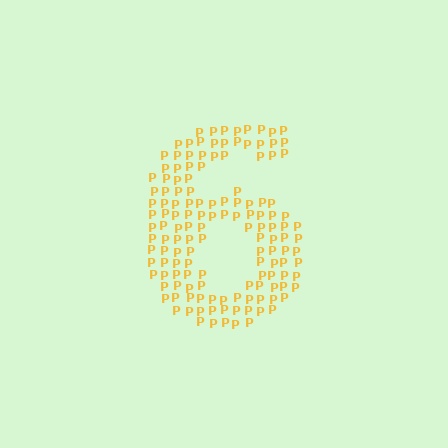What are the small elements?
The small elements are letter P's.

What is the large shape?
The large shape is the digit 6.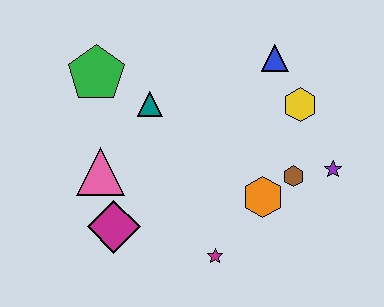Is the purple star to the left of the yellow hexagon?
No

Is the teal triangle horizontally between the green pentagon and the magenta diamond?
No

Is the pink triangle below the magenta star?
No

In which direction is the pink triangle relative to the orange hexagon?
The pink triangle is to the left of the orange hexagon.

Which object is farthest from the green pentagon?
The purple star is farthest from the green pentagon.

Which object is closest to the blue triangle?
The yellow hexagon is closest to the blue triangle.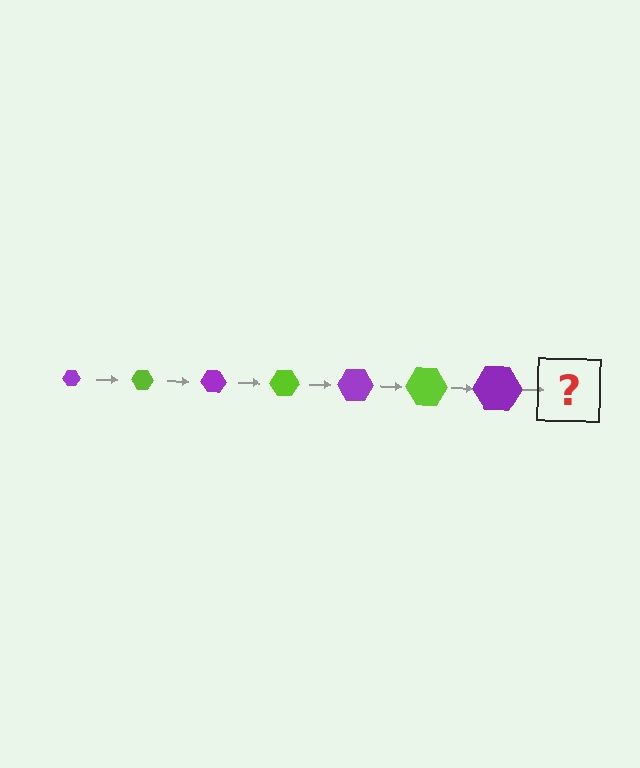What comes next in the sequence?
The next element should be a lime hexagon, larger than the previous one.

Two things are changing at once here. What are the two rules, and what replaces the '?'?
The two rules are that the hexagon grows larger each step and the color cycles through purple and lime. The '?' should be a lime hexagon, larger than the previous one.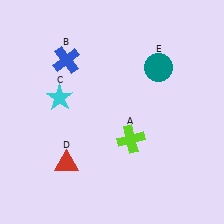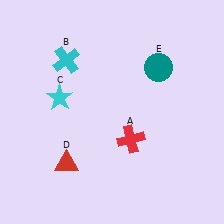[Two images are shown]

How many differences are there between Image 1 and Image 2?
There are 2 differences between the two images.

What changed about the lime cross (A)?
In Image 1, A is lime. In Image 2, it changed to red.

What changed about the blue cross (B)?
In Image 1, B is blue. In Image 2, it changed to cyan.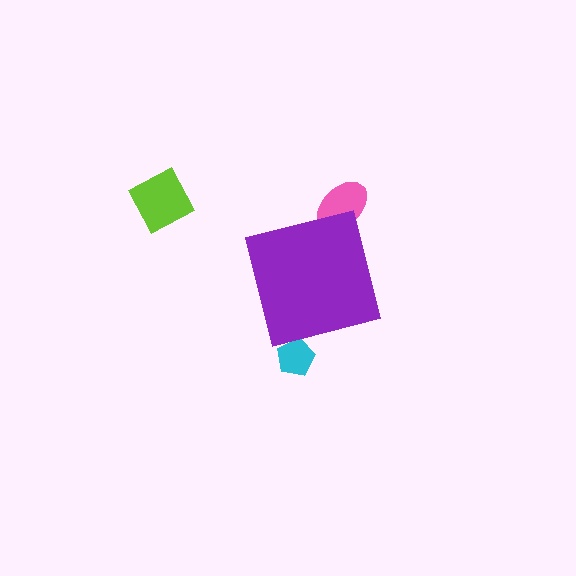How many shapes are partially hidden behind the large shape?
2 shapes are partially hidden.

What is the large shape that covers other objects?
A purple square.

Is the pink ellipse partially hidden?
Yes, the pink ellipse is partially hidden behind the purple square.